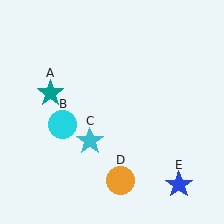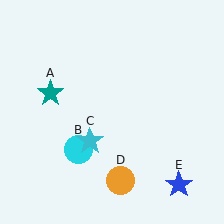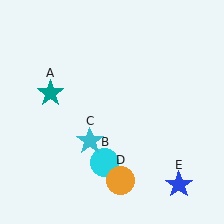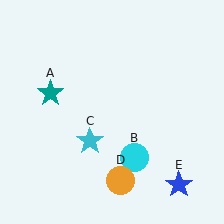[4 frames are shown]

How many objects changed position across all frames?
1 object changed position: cyan circle (object B).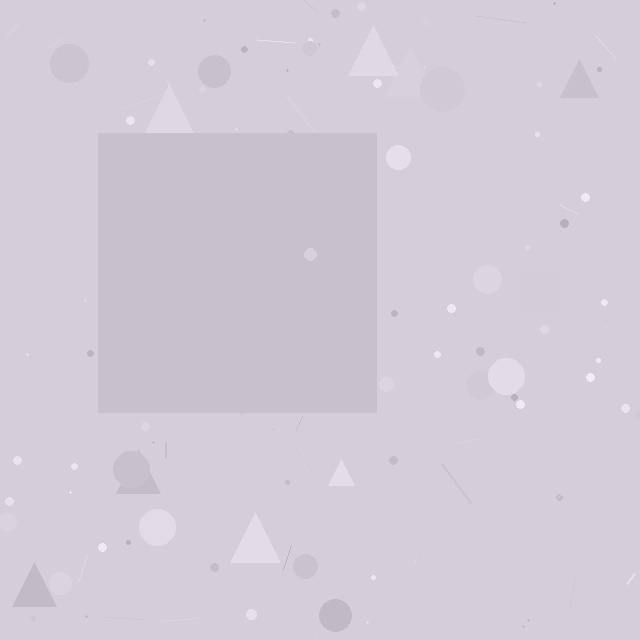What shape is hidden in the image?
A square is hidden in the image.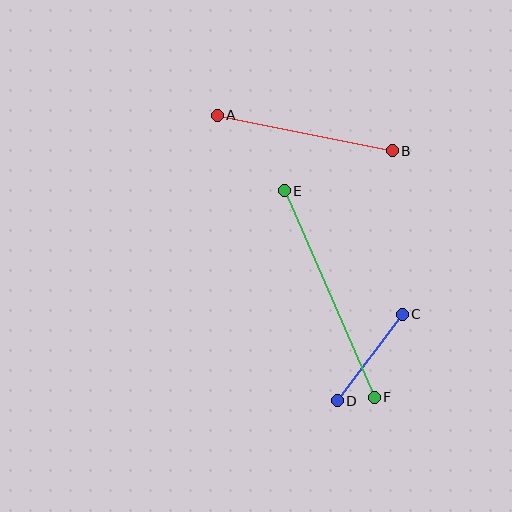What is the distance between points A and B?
The distance is approximately 179 pixels.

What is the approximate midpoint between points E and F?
The midpoint is at approximately (329, 294) pixels.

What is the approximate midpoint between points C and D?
The midpoint is at approximately (370, 358) pixels.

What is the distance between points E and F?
The distance is approximately 225 pixels.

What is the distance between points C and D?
The distance is approximately 108 pixels.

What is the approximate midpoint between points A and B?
The midpoint is at approximately (305, 133) pixels.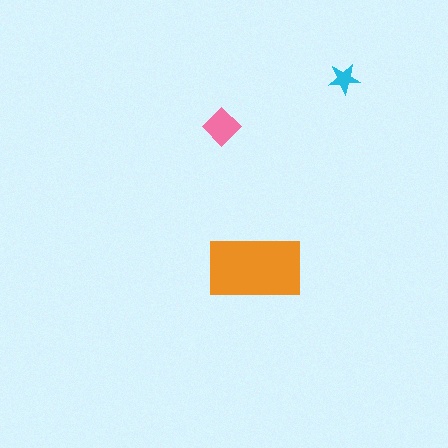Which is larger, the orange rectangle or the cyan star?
The orange rectangle.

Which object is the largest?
The orange rectangle.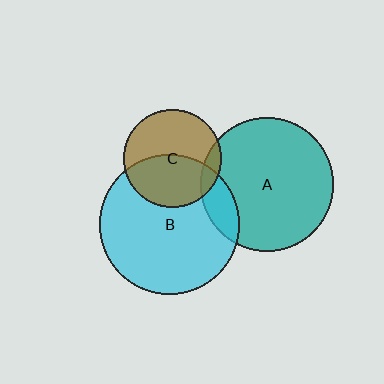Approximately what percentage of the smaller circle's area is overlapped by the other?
Approximately 10%.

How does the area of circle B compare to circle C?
Approximately 2.0 times.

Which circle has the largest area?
Circle B (cyan).